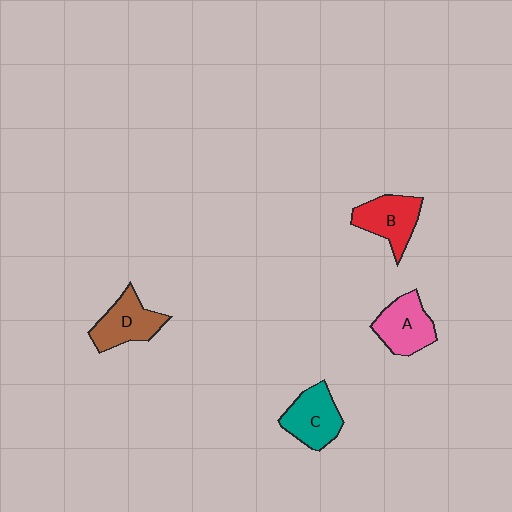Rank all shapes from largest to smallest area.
From largest to smallest: C (teal), A (pink), B (red), D (brown).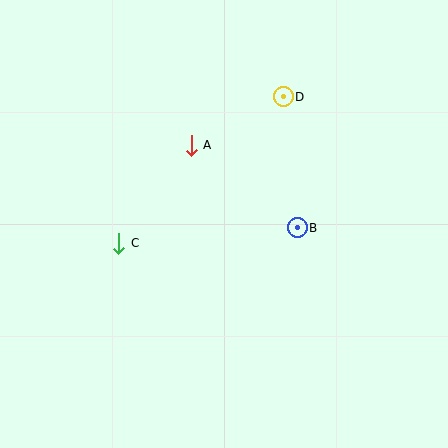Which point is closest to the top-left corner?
Point A is closest to the top-left corner.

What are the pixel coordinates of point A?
Point A is at (191, 145).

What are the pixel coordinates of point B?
Point B is at (297, 228).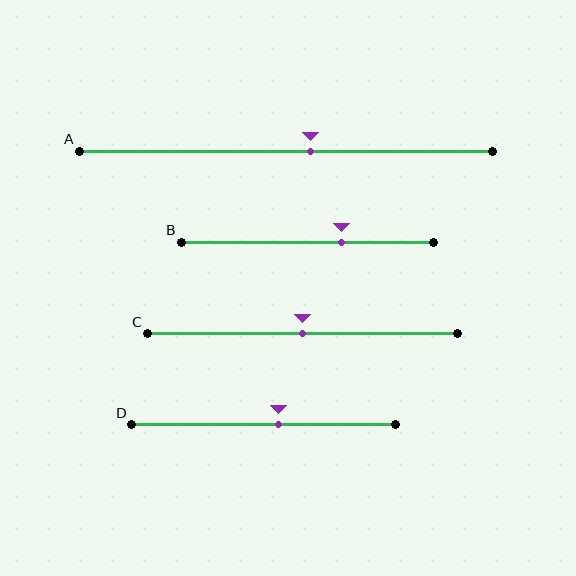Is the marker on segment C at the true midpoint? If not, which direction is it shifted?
Yes, the marker on segment C is at the true midpoint.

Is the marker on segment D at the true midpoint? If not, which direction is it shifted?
No, the marker on segment D is shifted to the right by about 6% of the segment length.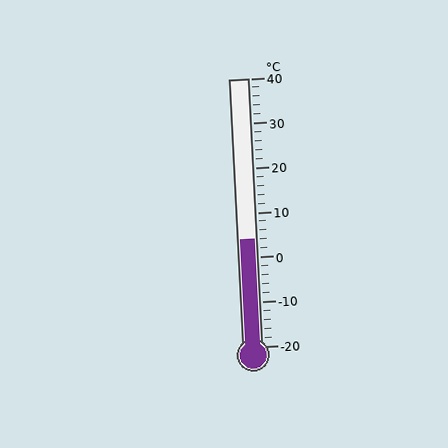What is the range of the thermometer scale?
The thermometer scale ranges from -20°C to 40°C.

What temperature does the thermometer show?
The thermometer shows approximately 4°C.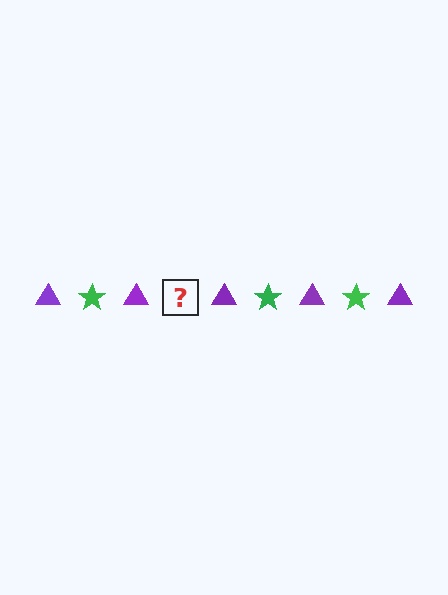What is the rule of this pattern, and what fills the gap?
The rule is that the pattern alternates between purple triangle and green star. The gap should be filled with a green star.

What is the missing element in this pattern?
The missing element is a green star.